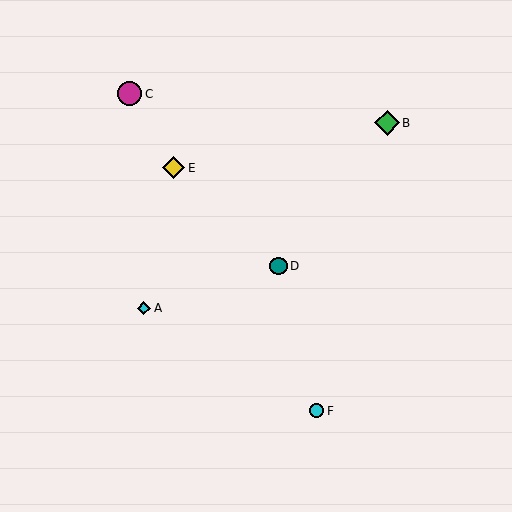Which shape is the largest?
The green diamond (labeled B) is the largest.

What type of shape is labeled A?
Shape A is a cyan diamond.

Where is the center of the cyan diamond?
The center of the cyan diamond is at (144, 308).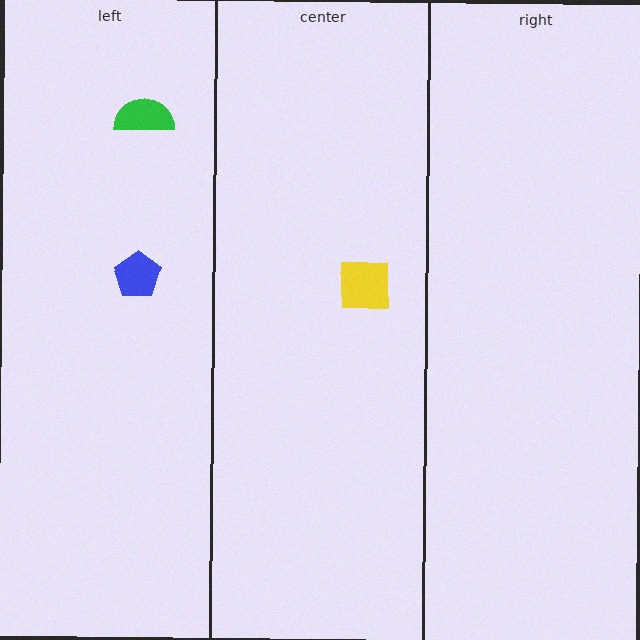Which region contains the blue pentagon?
The left region.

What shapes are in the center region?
The yellow square.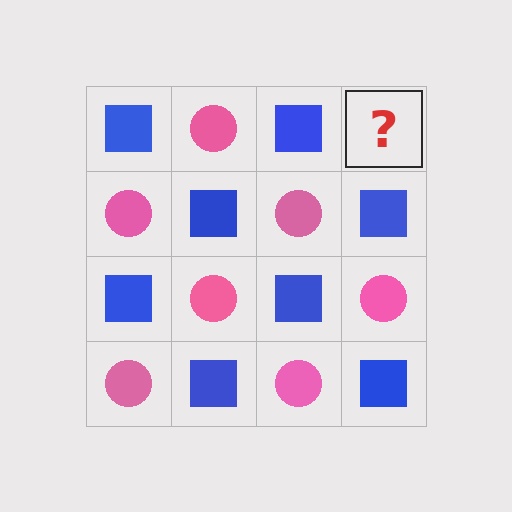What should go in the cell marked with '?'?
The missing cell should contain a pink circle.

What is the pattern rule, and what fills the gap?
The rule is that it alternates blue square and pink circle in a checkerboard pattern. The gap should be filled with a pink circle.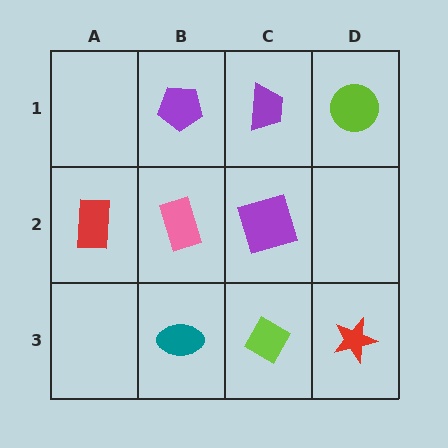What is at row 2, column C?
A purple square.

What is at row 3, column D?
A red star.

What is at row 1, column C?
A purple trapezoid.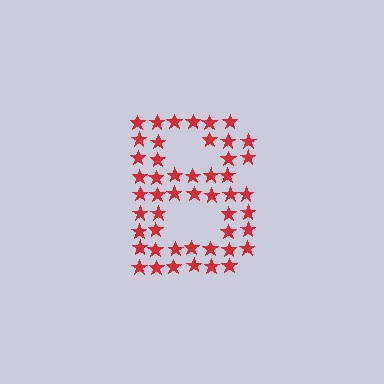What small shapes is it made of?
It is made of small stars.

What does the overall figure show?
The overall figure shows the letter B.